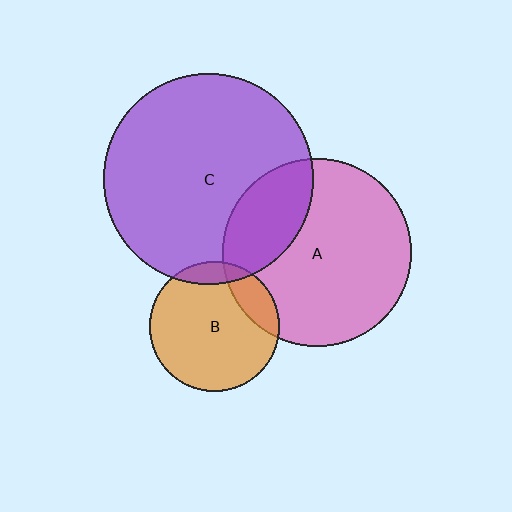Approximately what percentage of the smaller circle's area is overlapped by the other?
Approximately 15%.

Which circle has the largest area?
Circle C (purple).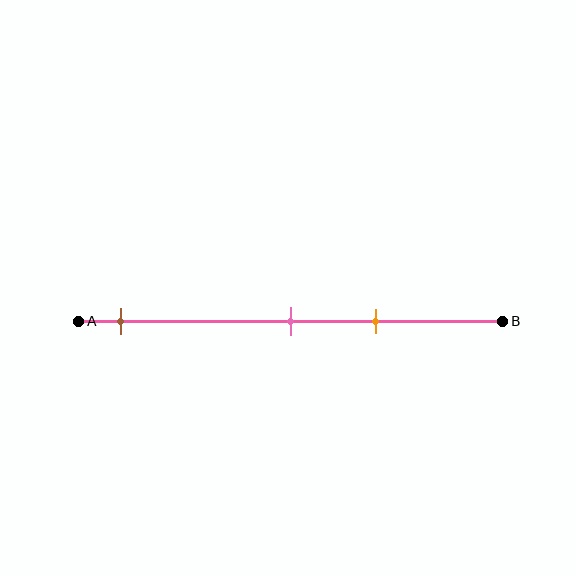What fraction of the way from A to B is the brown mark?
The brown mark is approximately 10% (0.1) of the way from A to B.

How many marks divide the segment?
There are 3 marks dividing the segment.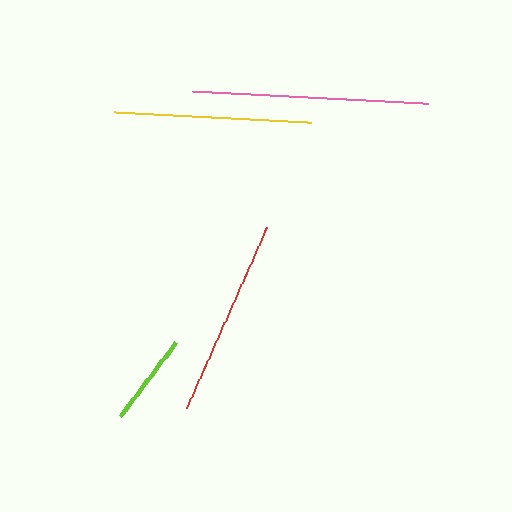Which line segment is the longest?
The pink line is the longest at approximately 236 pixels.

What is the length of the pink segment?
The pink segment is approximately 236 pixels long.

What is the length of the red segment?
The red segment is approximately 198 pixels long.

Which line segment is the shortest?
The lime line is the shortest at approximately 93 pixels.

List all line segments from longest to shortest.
From longest to shortest: pink, yellow, red, lime.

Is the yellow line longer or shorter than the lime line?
The yellow line is longer than the lime line.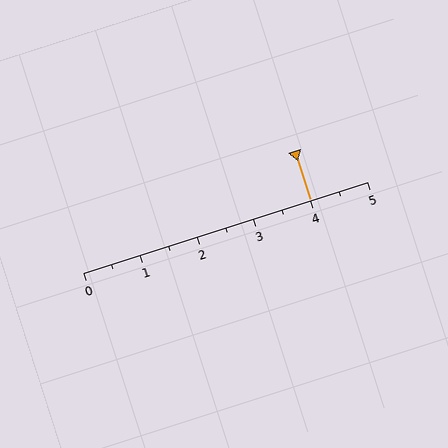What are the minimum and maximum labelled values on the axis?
The axis runs from 0 to 5.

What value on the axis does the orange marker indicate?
The marker indicates approximately 4.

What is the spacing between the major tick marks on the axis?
The major ticks are spaced 1 apart.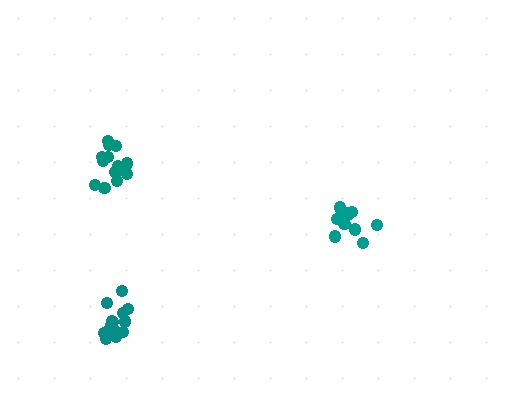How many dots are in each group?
Group 1: 10 dots, Group 2: 15 dots, Group 3: 15 dots (40 total).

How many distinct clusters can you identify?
There are 3 distinct clusters.